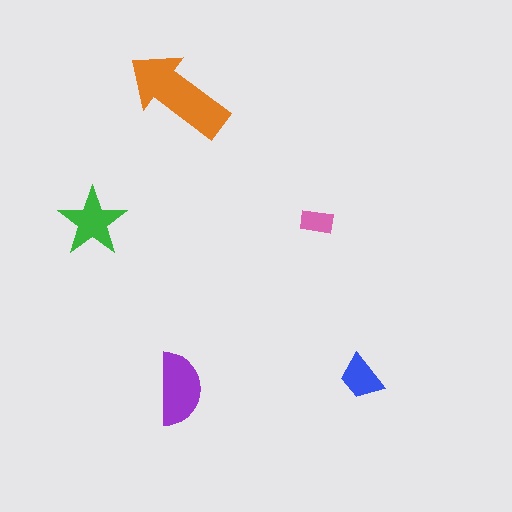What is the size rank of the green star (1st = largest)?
3rd.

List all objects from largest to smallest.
The orange arrow, the purple semicircle, the green star, the blue trapezoid, the pink rectangle.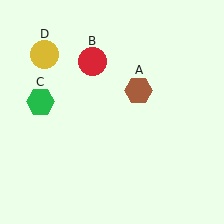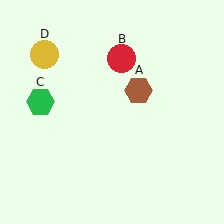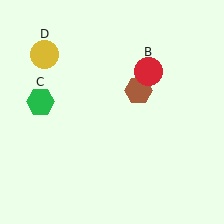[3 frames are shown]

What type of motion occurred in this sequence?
The red circle (object B) rotated clockwise around the center of the scene.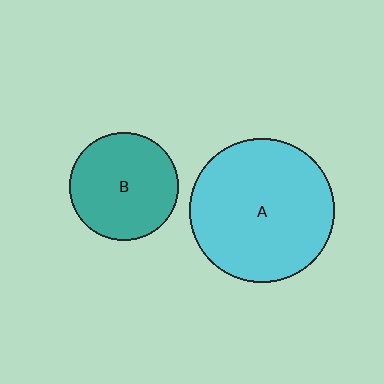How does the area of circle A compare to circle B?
Approximately 1.8 times.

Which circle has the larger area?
Circle A (cyan).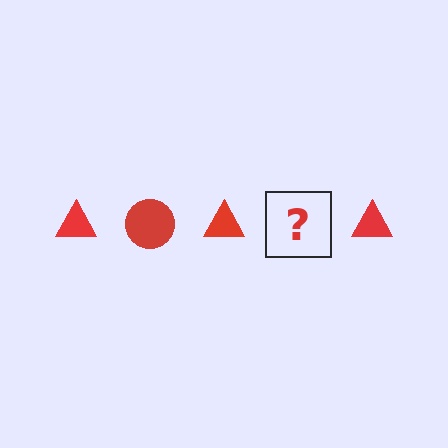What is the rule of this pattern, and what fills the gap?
The rule is that the pattern cycles through triangle, circle shapes in red. The gap should be filled with a red circle.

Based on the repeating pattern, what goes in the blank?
The blank should be a red circle.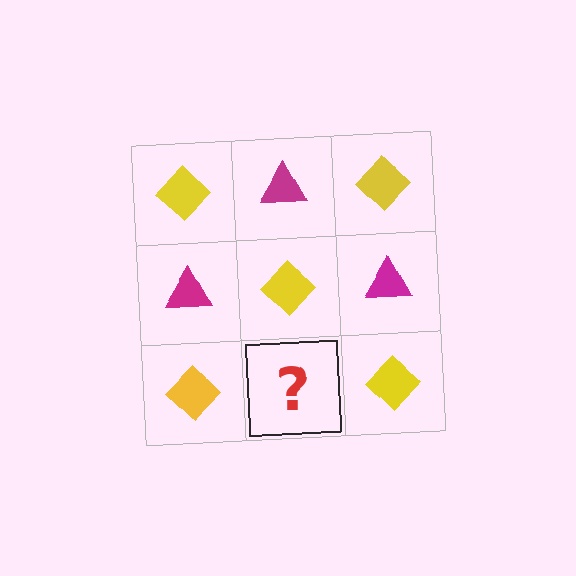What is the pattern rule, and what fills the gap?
The rule is that it alternates yellow diamond and magenta triangle in a checkerboard pattern. The gap should be filled with a magenta triangle.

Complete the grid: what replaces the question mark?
The question mark should be replaced with a magenta triangle.